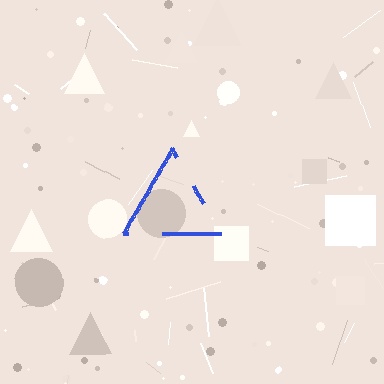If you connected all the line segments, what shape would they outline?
They would outline a triangle.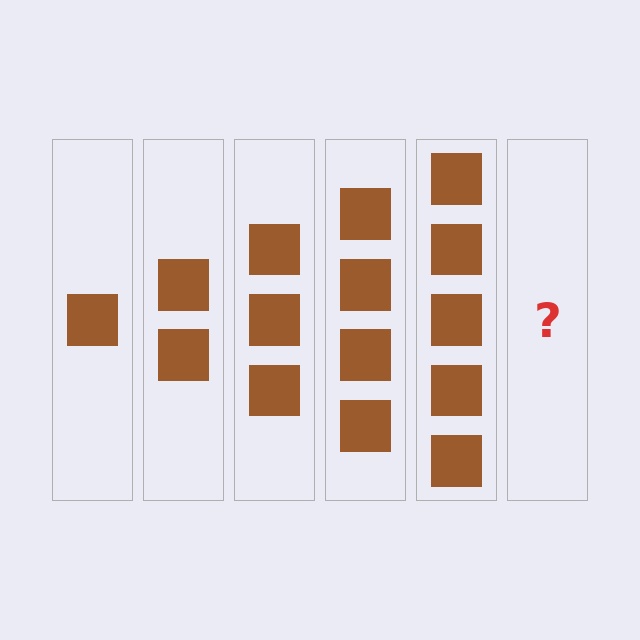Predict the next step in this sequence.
The next step is 6 squares.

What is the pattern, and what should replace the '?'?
The pattern is that each step adds one more square. The '?' should be 6 squares.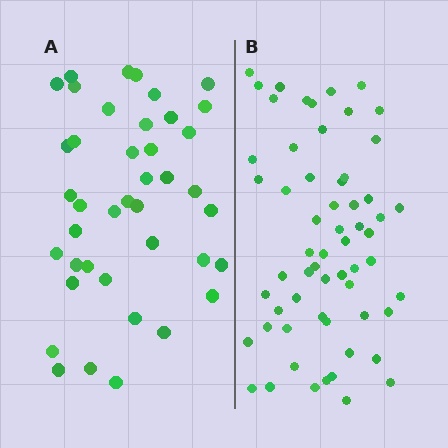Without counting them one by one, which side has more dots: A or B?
Region B (the right region) has more dots.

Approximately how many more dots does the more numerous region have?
Region B has approximately 20 more dots than region A.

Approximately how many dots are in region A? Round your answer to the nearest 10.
About 40 dots. (The exact count is 41, which rounds to 40.)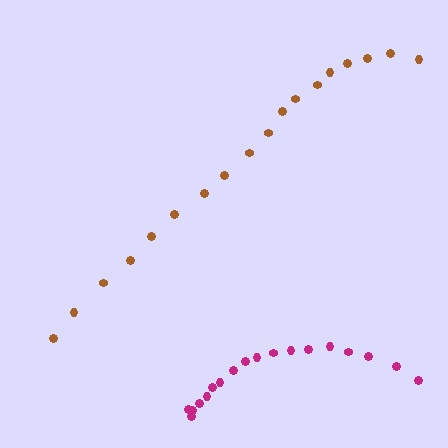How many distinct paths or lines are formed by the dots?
There are 2 distinct paths.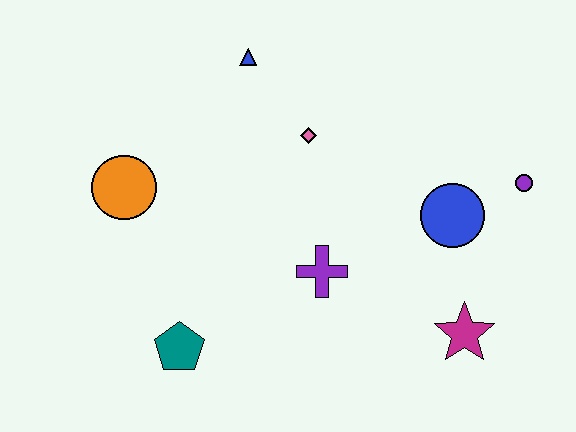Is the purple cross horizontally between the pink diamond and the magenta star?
Yes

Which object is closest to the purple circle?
The blue circle is closest to the purple circle.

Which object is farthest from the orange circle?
The purple circle is farthest from the orange circle.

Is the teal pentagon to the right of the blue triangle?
No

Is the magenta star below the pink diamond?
Yes